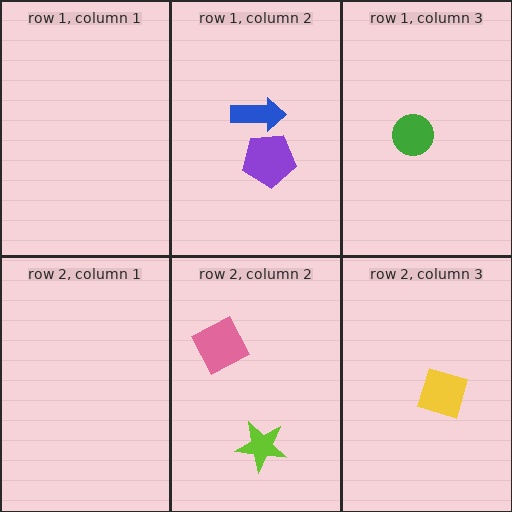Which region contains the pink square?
The row 2, column 2 region.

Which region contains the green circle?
The row 1, column 3 region.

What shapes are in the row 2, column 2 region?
The pink square, the lime star.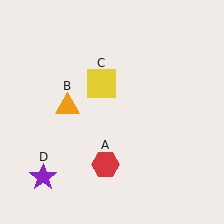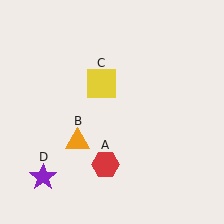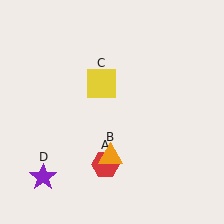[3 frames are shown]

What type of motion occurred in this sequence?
The orange triangle (object B) rotated counterclockwise around the center of the scene.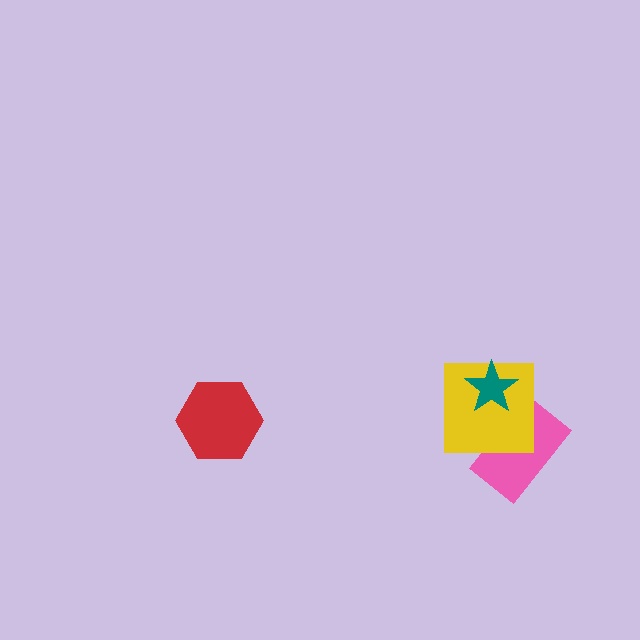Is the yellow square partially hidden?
Yes, it is partially covered by another shape.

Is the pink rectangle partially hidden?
Yes, it is partially covered by another shape.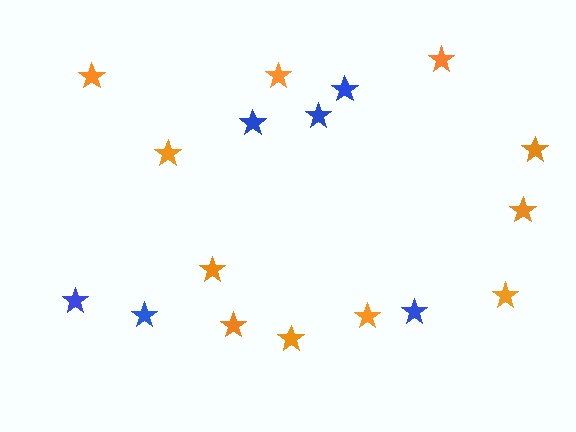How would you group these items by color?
There are 2 groups: one group of blue stars (6) and one group of orange stars (11).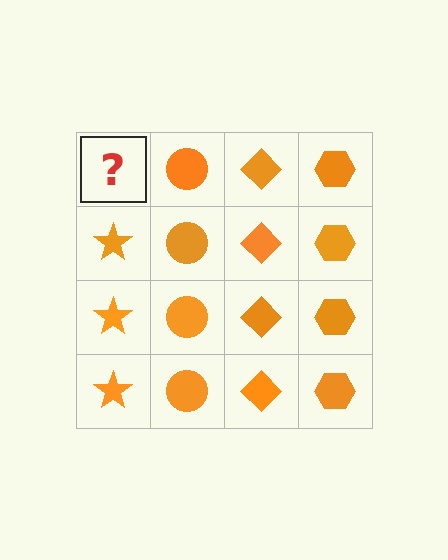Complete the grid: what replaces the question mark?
The question mark should be replaced with an orange star.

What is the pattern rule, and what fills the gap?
The rule is that each column has a consistent shape. The gap should be filled with an orange star.